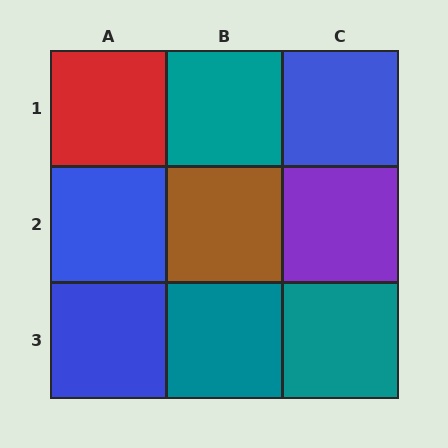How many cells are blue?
3 cells are blue.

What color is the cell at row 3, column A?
Blue.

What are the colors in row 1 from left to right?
Red, teal, blue.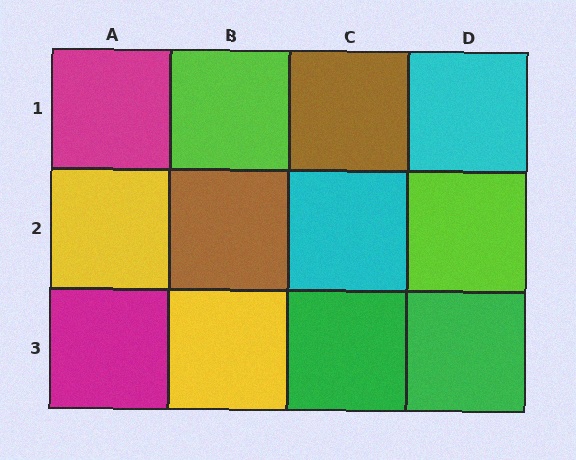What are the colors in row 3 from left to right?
Magenta, yellow, green, green.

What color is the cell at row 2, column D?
Lime.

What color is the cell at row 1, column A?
Magenta.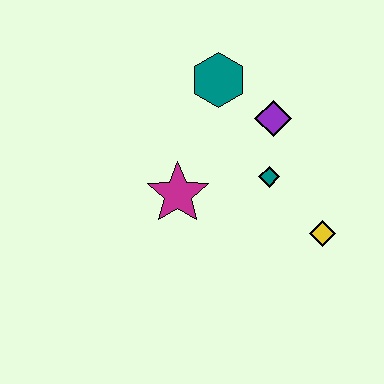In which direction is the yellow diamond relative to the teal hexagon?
The yellow diamond is below the teal hexagon.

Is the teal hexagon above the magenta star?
Yes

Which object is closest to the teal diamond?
The purple diamond is closest to the teal diamond.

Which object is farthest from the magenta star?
The yellow diamond is farthest from the magenta star.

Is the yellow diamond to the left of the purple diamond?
No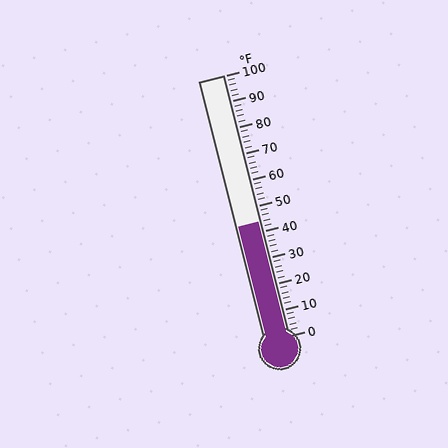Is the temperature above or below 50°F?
The temperature is below 50°F.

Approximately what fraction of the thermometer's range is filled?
The thermometer is filled to approximately 45% of its range.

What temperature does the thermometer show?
The thermometer shows approximately 44°F.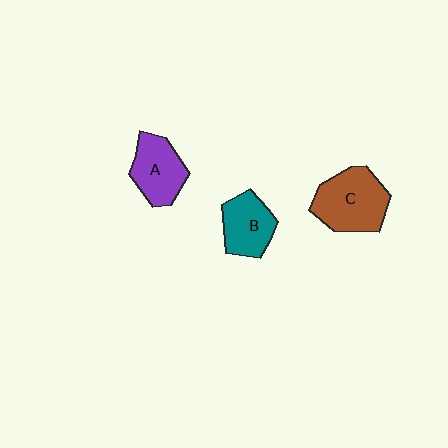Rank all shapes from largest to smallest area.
From largest to smallest: C (brown), A (purple), B (teal).